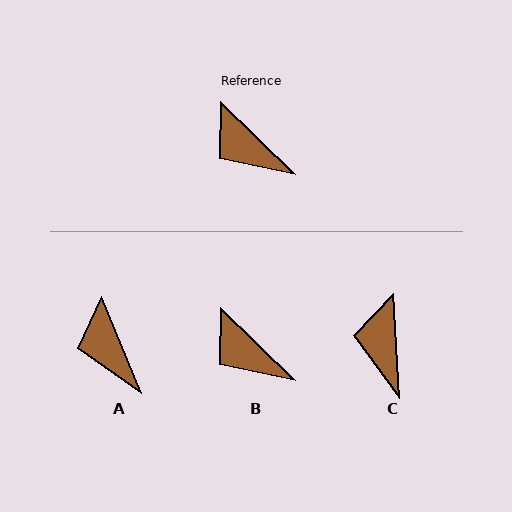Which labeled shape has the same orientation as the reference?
B.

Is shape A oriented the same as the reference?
No, it is off by about 24 degrees.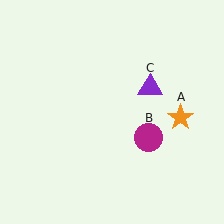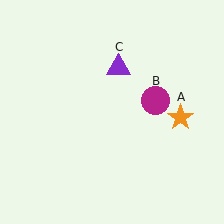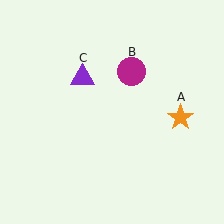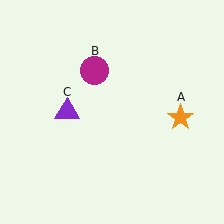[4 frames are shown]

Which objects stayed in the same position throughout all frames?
Orange star (object A) remained stationary.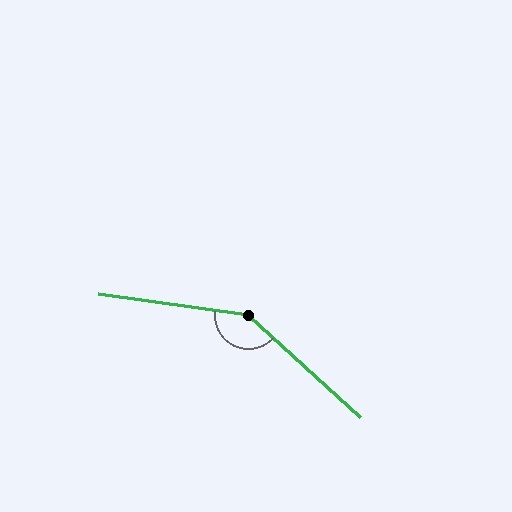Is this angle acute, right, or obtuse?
It is obtuse.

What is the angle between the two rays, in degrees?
Approximately 146 degrees.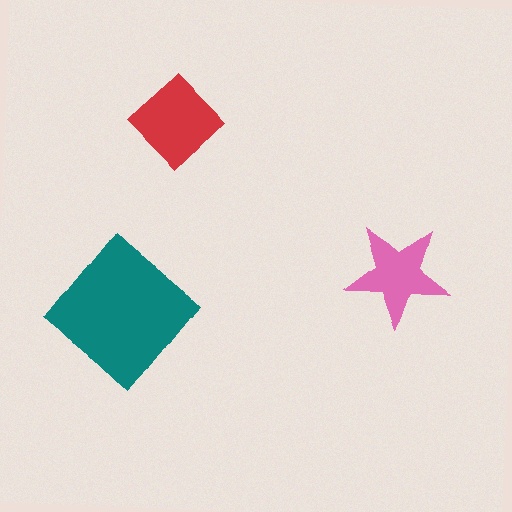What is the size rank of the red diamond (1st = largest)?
2nd.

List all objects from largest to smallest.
The teal diamond, the red diamond, the pink star.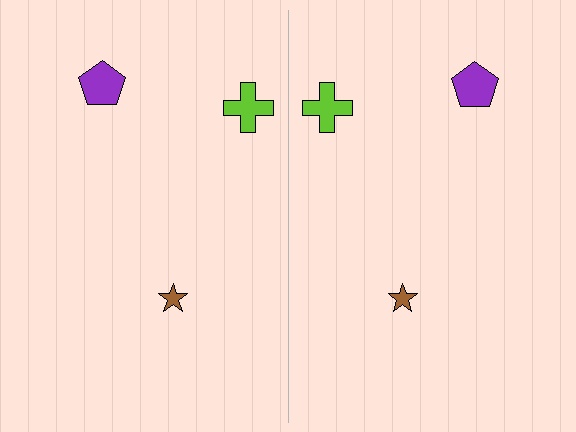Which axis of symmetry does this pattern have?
The pattern has a vertical axis of symmetry running through the center of the image.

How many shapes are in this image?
There are 6 shapes in this image.